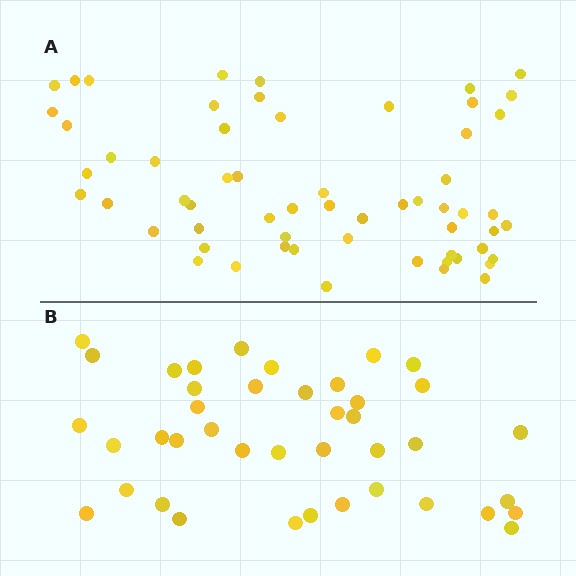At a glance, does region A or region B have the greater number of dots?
Region A (the top region) has more dots.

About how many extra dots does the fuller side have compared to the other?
Region A has approximately 20 more dots than region B.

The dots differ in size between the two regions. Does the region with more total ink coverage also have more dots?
No. Region B has more total ink coverage because its dots are larger, but region A actually contains more individual dots. Total area can be misleading — the number of items is what matters here.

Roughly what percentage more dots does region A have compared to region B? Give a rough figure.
About 45% more.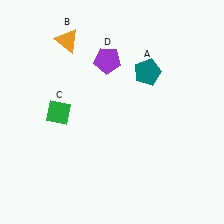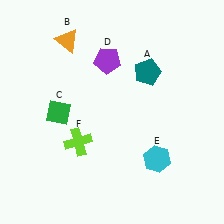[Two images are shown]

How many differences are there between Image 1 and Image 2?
There are 2 differences between the two images.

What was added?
A cyan hexagon (E), a lime cross (F) were added in Image 2.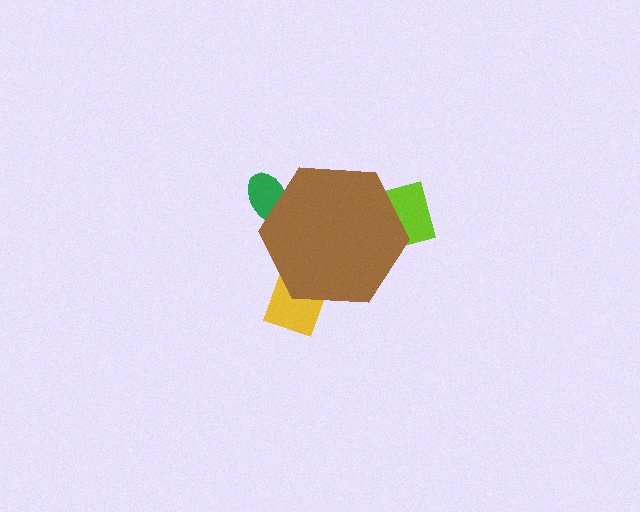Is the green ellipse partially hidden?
Yes, the green ellipse is partially hidden behind the brown hexagon.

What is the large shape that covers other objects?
A brown hexagon.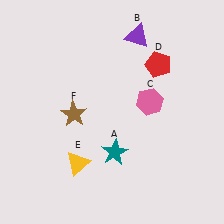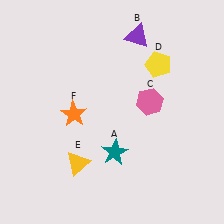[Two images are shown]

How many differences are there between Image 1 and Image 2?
There are 2 differences between the two images.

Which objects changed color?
D changed from red to yellow. F changed from brown to orange.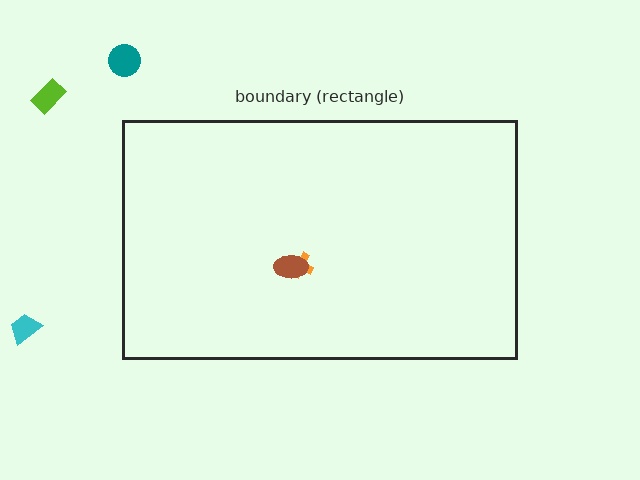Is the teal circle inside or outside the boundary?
Outside.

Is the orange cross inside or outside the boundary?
Inside.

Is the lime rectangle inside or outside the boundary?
Outside.